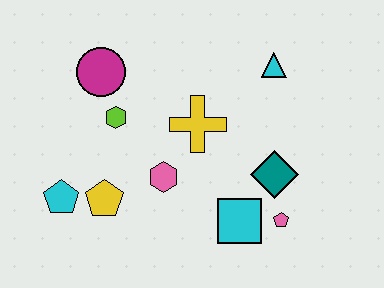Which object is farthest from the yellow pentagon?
The cyan triangle is farthest from the yellow pentagon.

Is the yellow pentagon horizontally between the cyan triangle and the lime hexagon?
No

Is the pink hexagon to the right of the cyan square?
No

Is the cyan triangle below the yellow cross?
No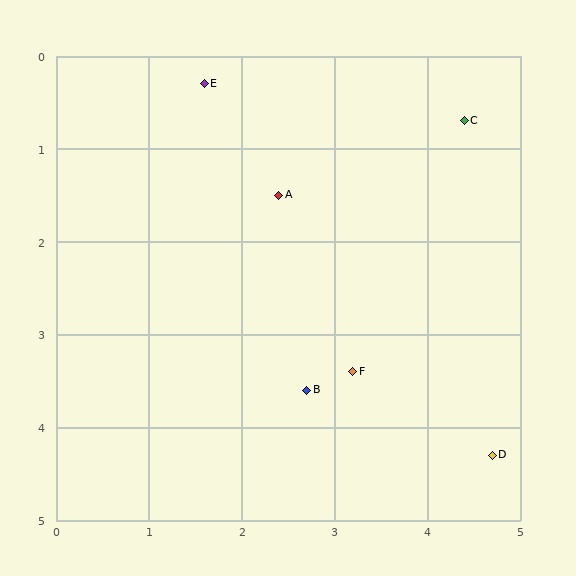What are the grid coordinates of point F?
Point F is at approximately (3.2, 3.4).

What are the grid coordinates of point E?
Point E is at approximately (1.6, 0.3).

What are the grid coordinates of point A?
Point A is at approximately (2.4, 1.5).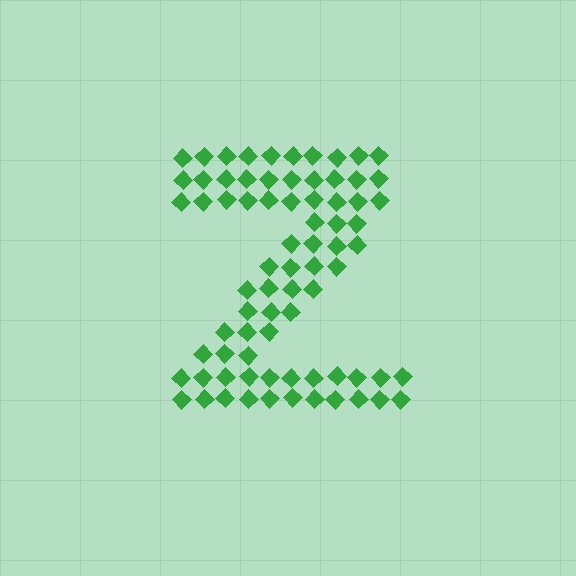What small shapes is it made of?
It is made of small diamonds.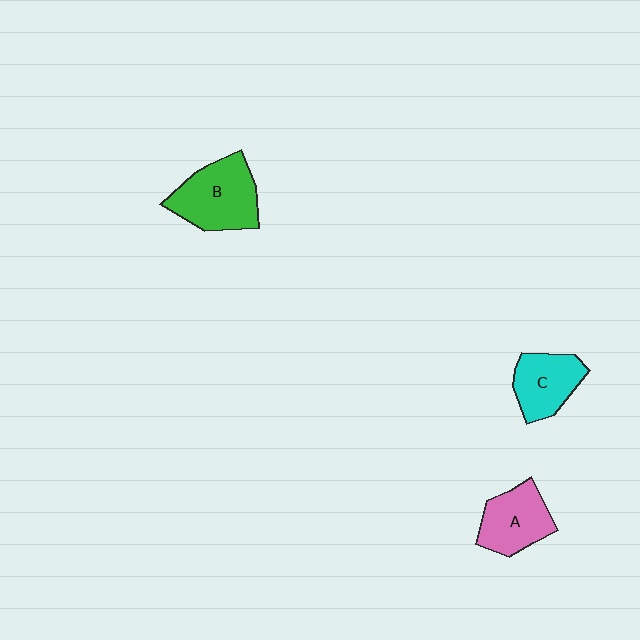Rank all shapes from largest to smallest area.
From largest to smallest: B (green), A (pink), C (cyan).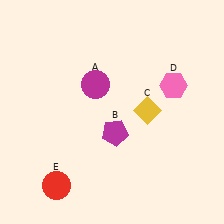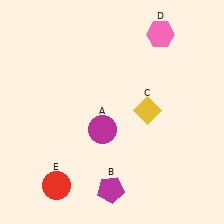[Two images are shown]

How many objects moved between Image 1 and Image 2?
3 objects moved between the two images.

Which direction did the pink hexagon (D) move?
The pink hexagon (D) moved up.